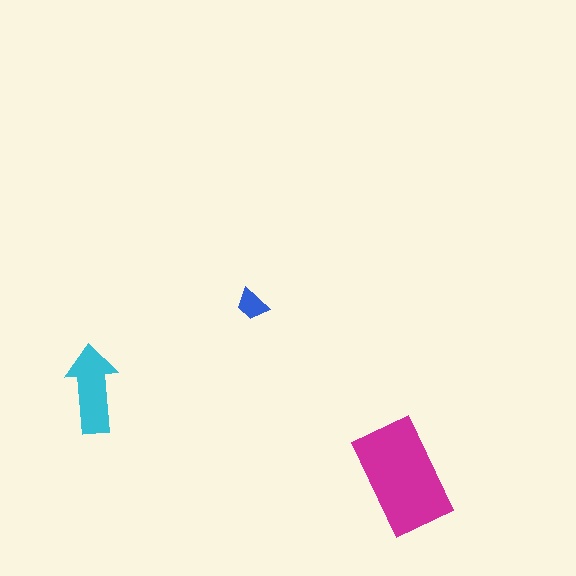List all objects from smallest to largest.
The blue trapezoid, the cyan arrow, the magenta rectangle.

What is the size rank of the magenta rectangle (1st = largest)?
1st.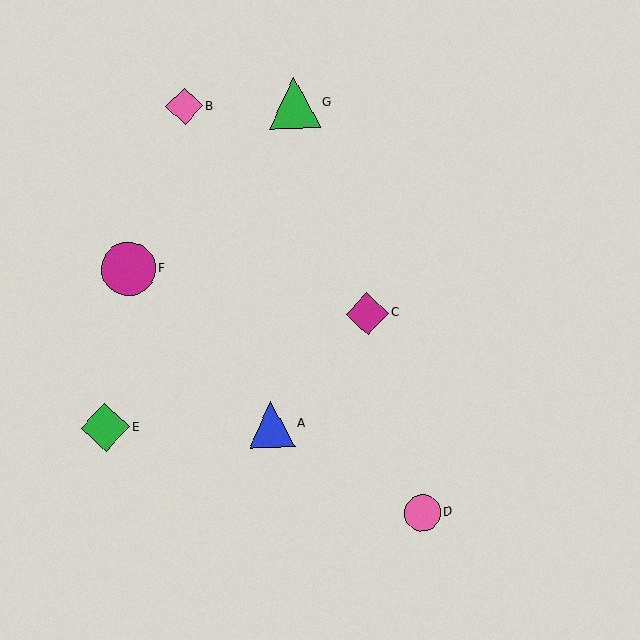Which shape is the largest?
The magenta circle (labeled F) is the largest.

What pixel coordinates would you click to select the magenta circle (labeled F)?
Click at (129, 269) to select the magenta circle F.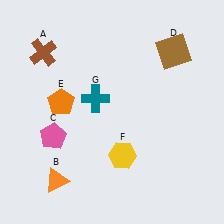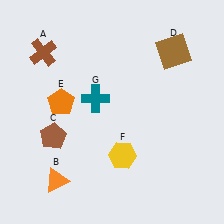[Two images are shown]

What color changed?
The pentagon (C) changed from pink in Image 1 to brown in Image 2.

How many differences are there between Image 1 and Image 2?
There is 1 difference between the two images.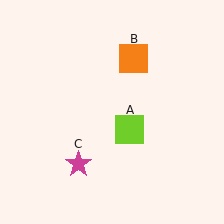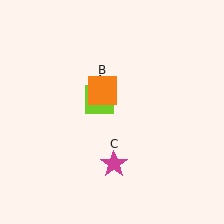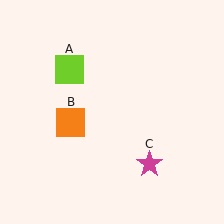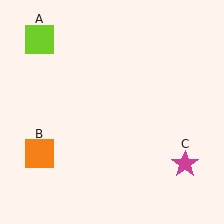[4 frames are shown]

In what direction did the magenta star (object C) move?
The magenta star (object C) moved right.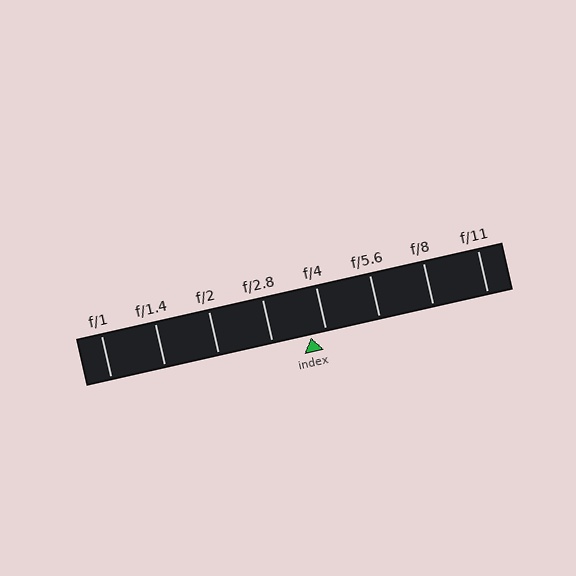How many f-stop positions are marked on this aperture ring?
There are 8 f-stop positions marked.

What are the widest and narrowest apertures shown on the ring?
The widest aperture shown is f/1 and the narrowest is f/11.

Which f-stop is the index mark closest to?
The index mark is closest to f/4.